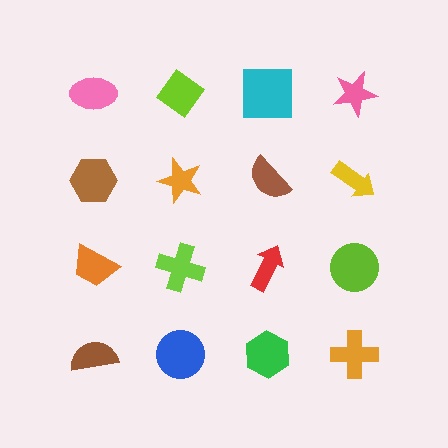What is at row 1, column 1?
A pink ellipse.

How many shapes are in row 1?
4 shapes.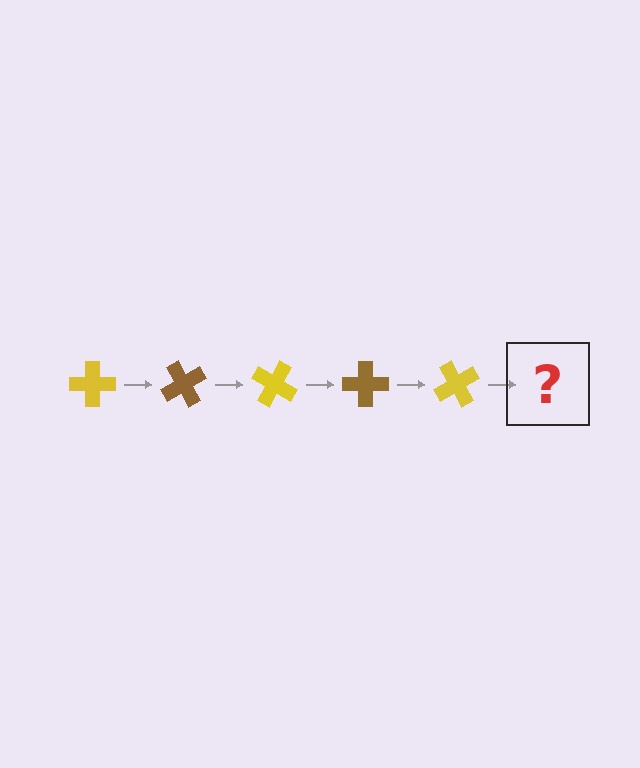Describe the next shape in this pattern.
It should be a brown cross, rotated 300 degrees from the start.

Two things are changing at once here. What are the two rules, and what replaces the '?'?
The two rules are that it rotates 60 degrees each step and the color cycles through yellow and brown. The '?' should be a brown cross, rotated 300 degrees from the start.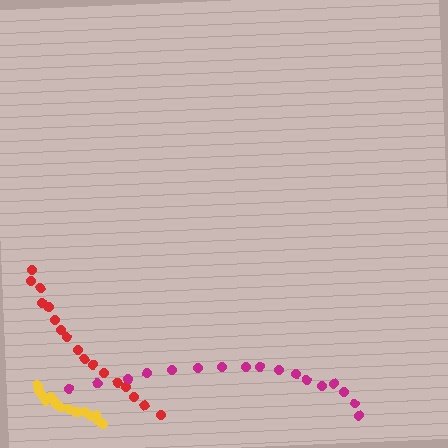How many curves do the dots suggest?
There are 3 distinct paths.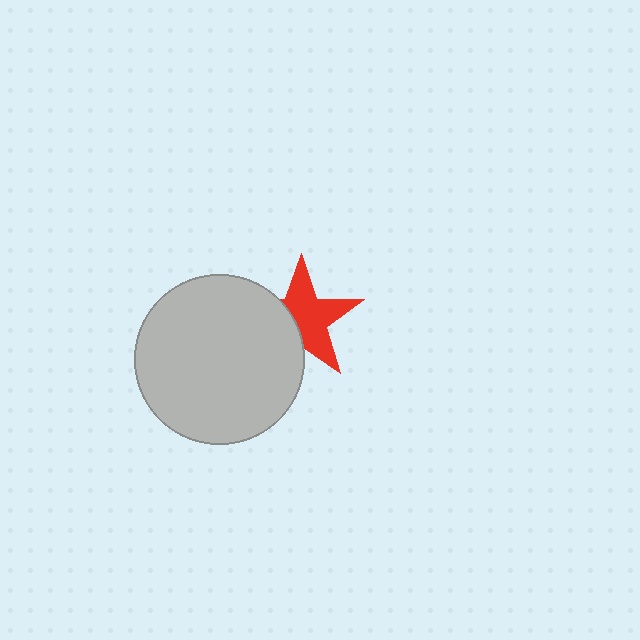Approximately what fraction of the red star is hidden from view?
Roughly 37% of the red star is hidden behind the light gray circle.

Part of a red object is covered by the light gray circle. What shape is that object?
It is a star.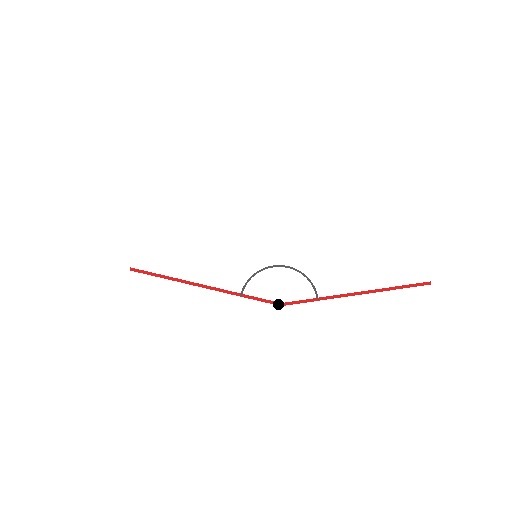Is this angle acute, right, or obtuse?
It is obtuse.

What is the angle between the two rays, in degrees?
Approximately 159 degrees.